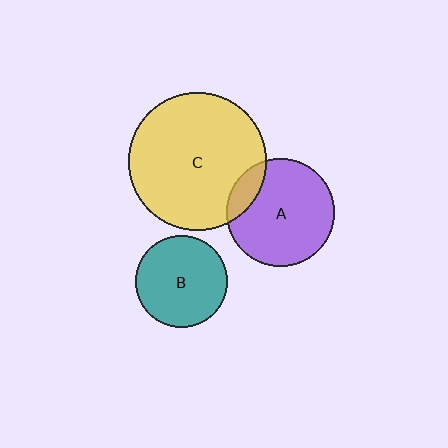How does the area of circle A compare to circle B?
Approximately 1.4 times.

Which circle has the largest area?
Circle C (yellow).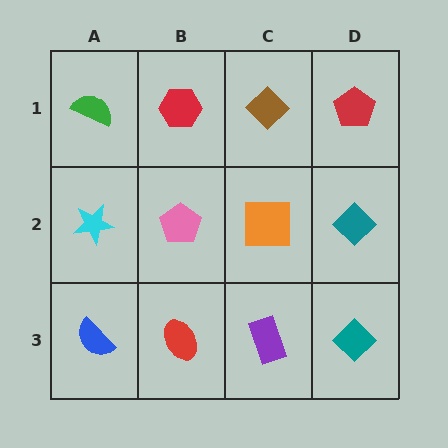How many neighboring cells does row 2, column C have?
4.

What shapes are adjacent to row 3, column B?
A pink pentagon (row 2, column B), a blue semicircle (row 3, column A), a purple rectangle (row 3, column C).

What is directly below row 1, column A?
A cyan star.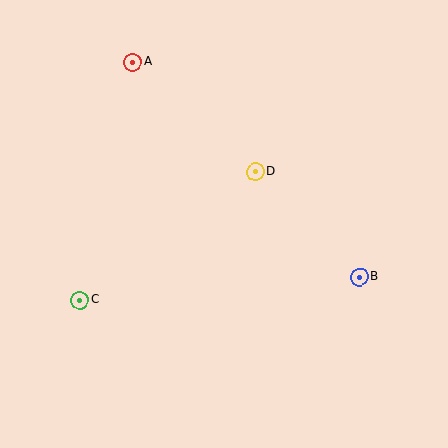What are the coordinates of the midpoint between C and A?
The midpoint between C and A is at (107, 181).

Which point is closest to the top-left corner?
Point A is closest to the top-left corner.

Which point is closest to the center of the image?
Point D at (255, 172) is closest to the center.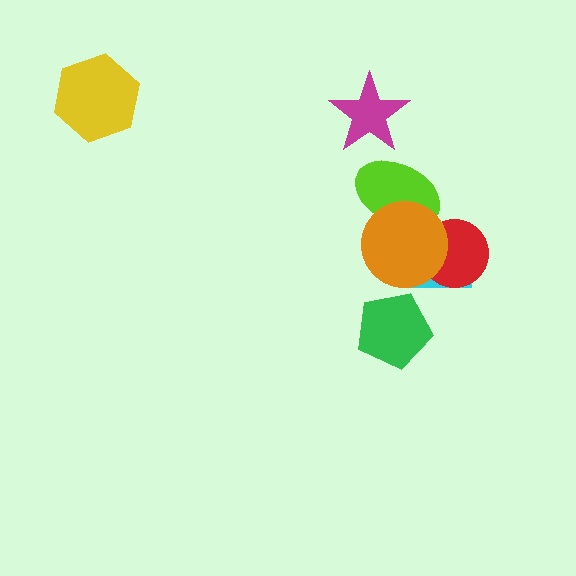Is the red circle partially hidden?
Yes, it is partially covered by another shape.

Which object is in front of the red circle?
The orange circle is in front of the red circle.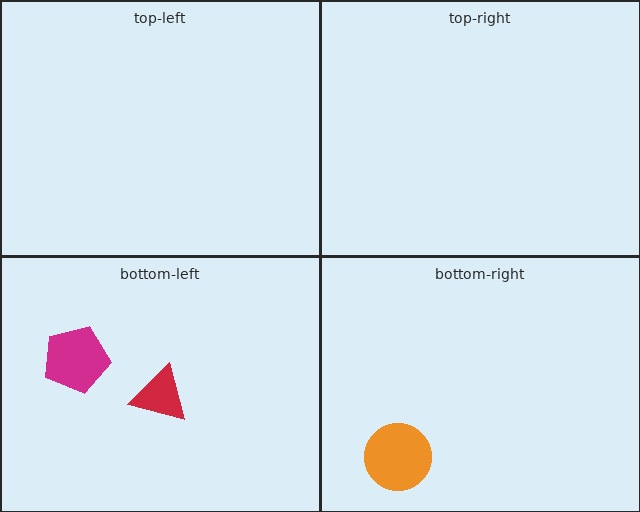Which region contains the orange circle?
The bottom-right region.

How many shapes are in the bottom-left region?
2.